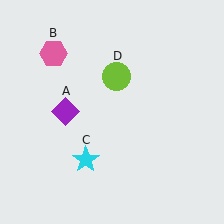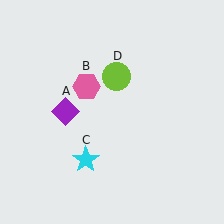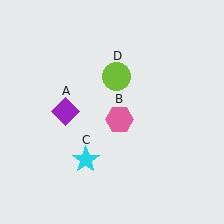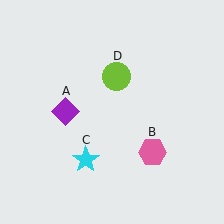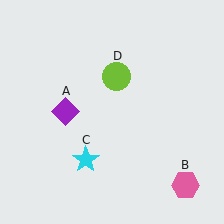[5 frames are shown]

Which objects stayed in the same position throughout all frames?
Purple diamond (object A) and cyan star (object C) and lime circle (object D) remained stationary.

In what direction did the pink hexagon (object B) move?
The pink hexagon (object B) moved down and to the right.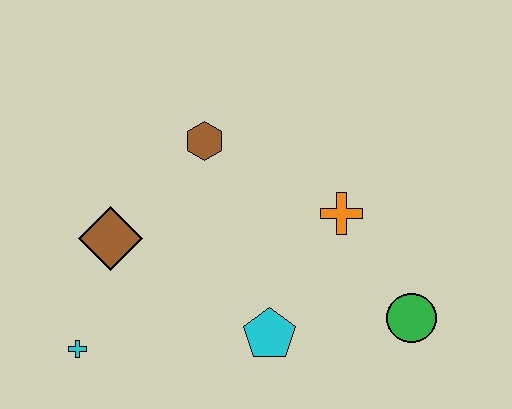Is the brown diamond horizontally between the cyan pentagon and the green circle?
No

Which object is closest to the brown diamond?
The cyan cross is closest to the brown diamond.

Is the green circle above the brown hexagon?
No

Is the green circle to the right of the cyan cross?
Yes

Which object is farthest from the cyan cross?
The green circle is farthest from the cyan cross.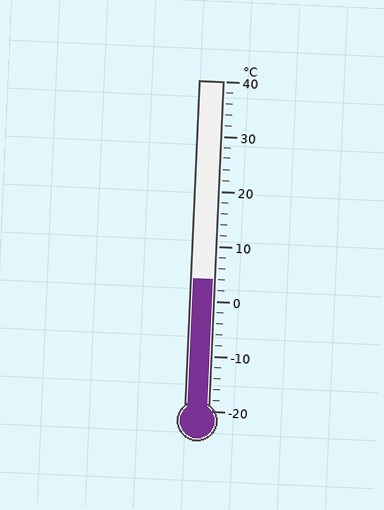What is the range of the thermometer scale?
The thermometer scale ranges from -20°C to 40°C.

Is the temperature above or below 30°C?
The temperature is below 30°C.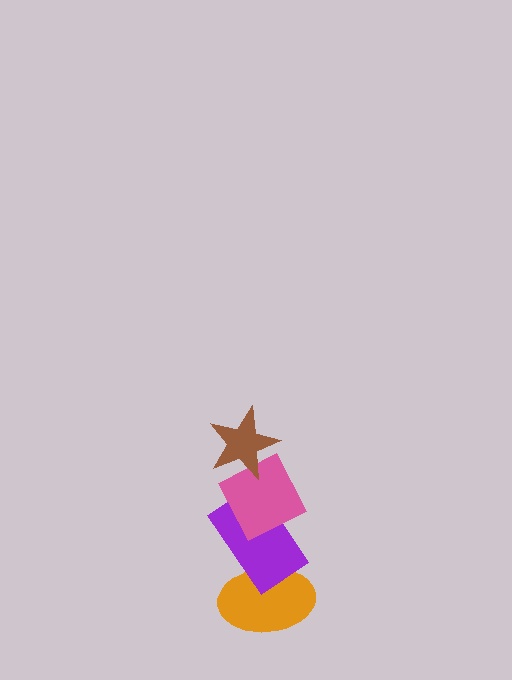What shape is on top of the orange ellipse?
The purple rectangle is on top of the orange ellipse.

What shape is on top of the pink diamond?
The brown star is on top of the pink diamond.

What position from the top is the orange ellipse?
The orange ellipse is 4th from the top.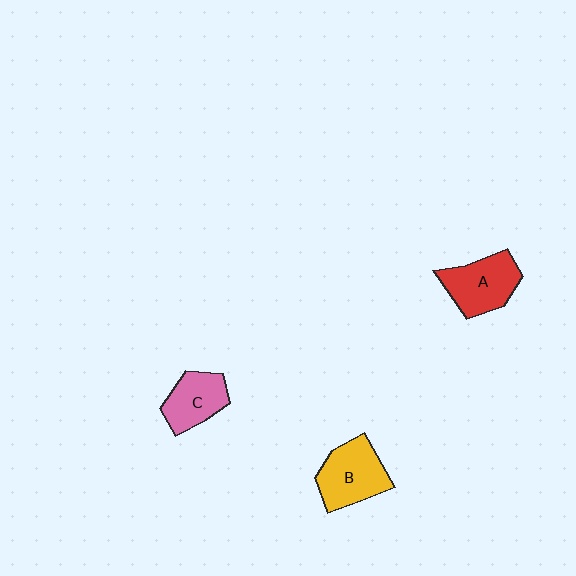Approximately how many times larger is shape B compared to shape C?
Approximately 1.3 times.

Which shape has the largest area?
Shape B (yellow).